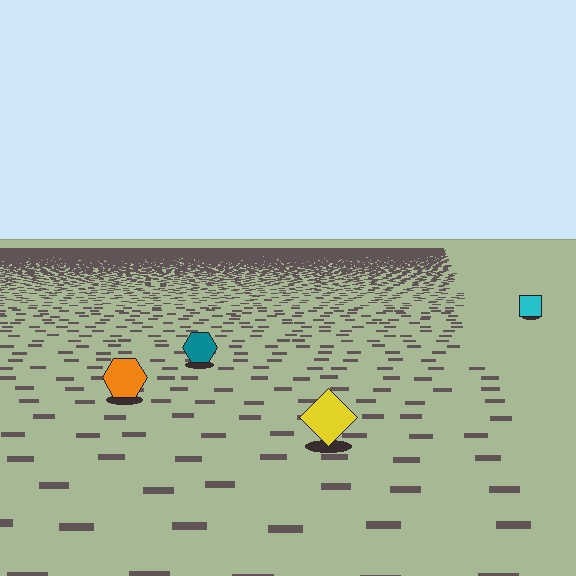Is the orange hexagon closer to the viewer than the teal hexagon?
Yes. The orange hexagon is closer — you can tell from the texture gradient: the ground texture is coarser near it.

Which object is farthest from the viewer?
The cyan square is farthest from the viewer. It appears smaller and the ground texture around it is denser.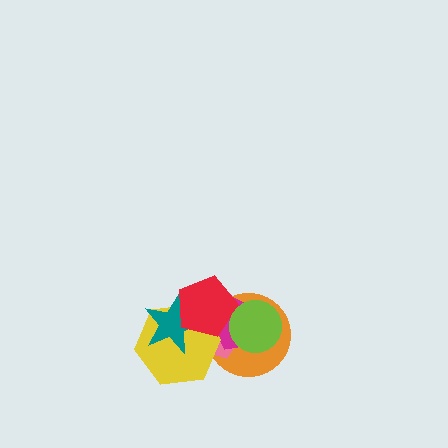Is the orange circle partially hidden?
Yes, it is partially covered by another shape.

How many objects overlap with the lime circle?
3 objects overlap with the lime circle.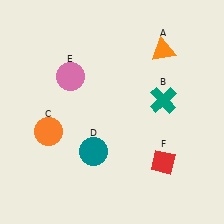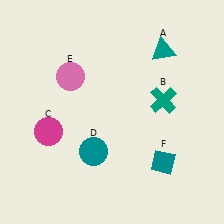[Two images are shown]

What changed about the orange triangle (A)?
In Image 1, A is orange. In Image 2, it changed to teal.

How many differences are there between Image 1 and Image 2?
There are 3 differences between the two images.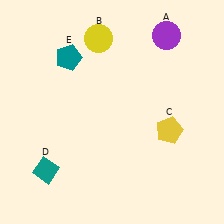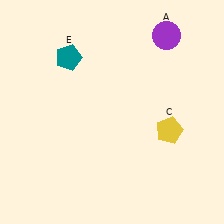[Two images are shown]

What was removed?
The teal diamond (D), the yellow circle (B) were removed in Image 2.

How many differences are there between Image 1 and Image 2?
There are 2 differences between the two images.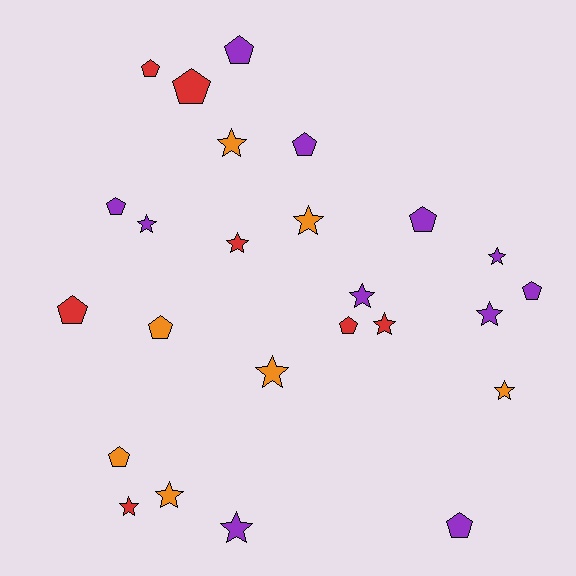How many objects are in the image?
There are 25 objects.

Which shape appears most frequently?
Star, with 13 objects.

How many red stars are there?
There are 3 red stars.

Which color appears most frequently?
Purple, with 11 objects.